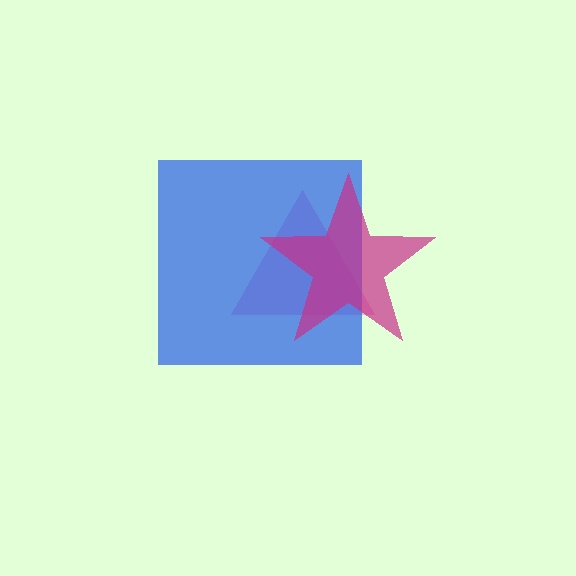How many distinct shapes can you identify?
There are 3 distinct shapes: a pink triangle, a blue square, a magenta star.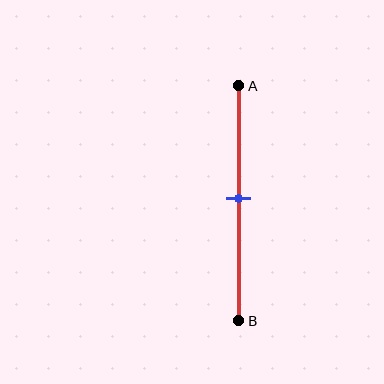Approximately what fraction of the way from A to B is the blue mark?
The blue mark is approximately 50% of the way from A to B.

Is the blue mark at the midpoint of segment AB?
Yes, the mark is approximately at the midpoint.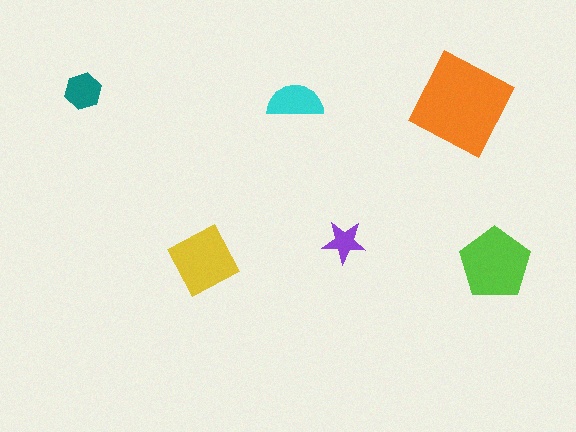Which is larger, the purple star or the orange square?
The orange square.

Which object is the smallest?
The purple star.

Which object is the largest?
The orange square.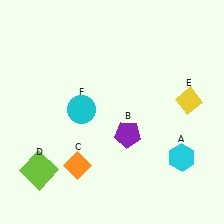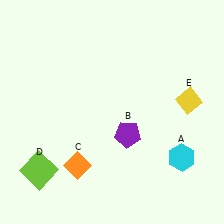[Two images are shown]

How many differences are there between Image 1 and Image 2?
There is 1 difference between the two images.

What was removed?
The cyan circle (F) was removed in Image 2.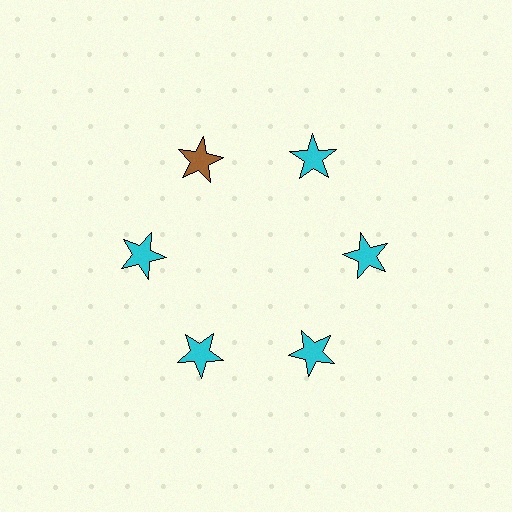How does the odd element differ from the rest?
It has a different color: brown instead of cyan.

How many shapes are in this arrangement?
There are 6 shapes arranged in a ring pattern.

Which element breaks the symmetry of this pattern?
The brown star at roughly the 11 o'clock position breaks the symmetry. All other shapes are cyan stars.